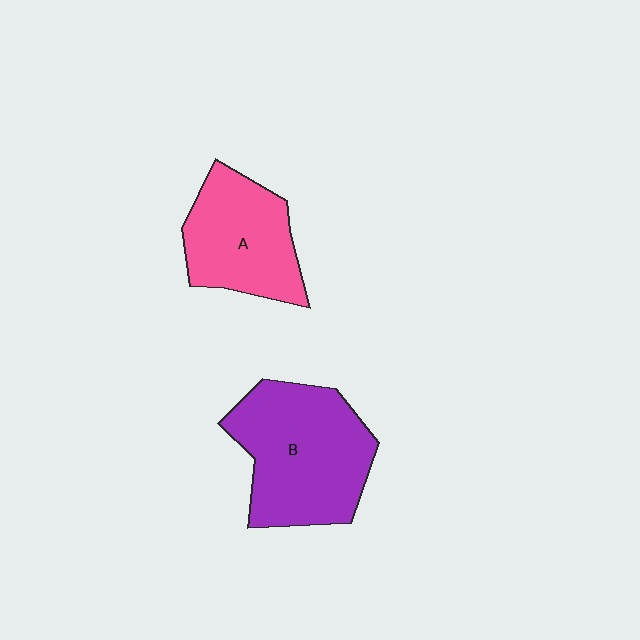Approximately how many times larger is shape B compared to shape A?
Approximately 1.4 times.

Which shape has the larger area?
Shape B (purple).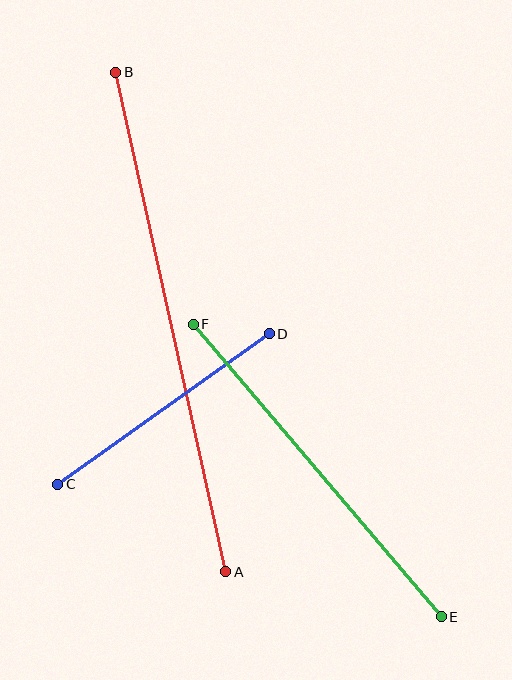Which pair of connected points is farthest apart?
Points A and B are farthest apart.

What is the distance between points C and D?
The distance is approximately 260 pixels.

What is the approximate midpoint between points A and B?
The midpoint is at approximately (171, 322) pixels.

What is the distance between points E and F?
The distance is approximately 383 pixels.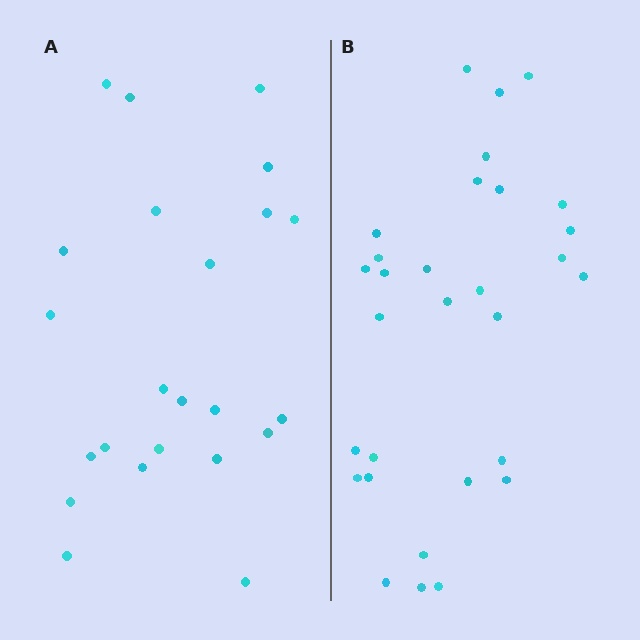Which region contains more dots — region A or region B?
Region B (the right region) has more dots.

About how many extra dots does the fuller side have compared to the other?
Region B has roughly 8 or so more dots than region A.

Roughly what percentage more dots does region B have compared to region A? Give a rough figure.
About 30% more.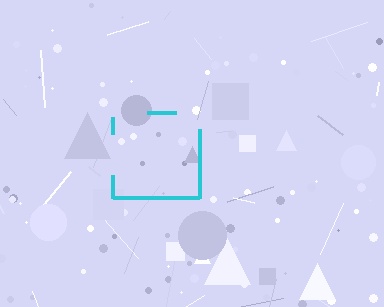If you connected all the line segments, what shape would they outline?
They would outline a square.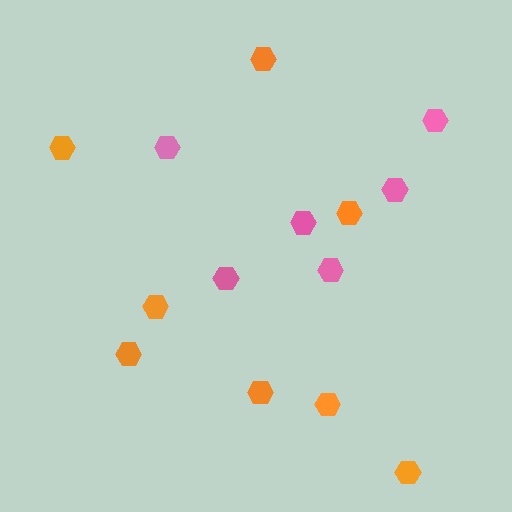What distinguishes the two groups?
There are 2 groups: one group of orange hexagons (8) and one group of pink hexagons (6).